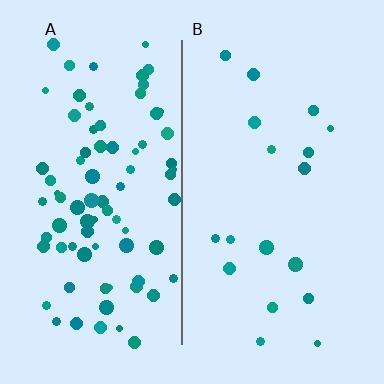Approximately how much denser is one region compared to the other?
Approximately 4.5× — region A over region B.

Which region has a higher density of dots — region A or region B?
A (the left).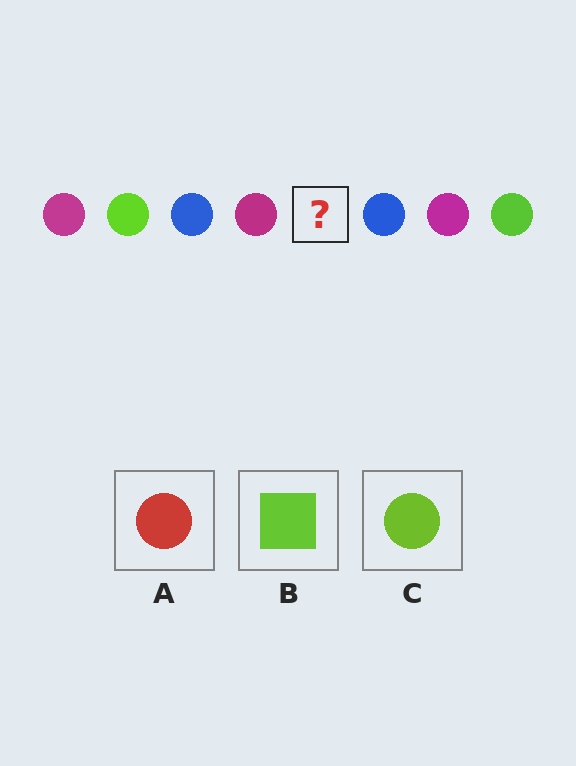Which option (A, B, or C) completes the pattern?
C.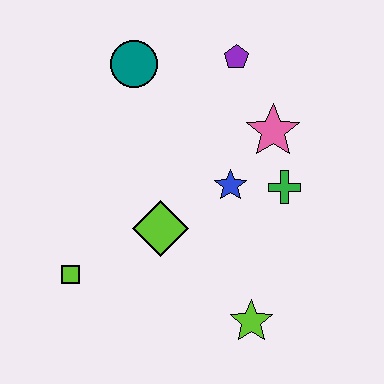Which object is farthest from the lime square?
The purple pentagon is farthest from the lime square.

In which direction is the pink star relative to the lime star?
The pink star is above the lime star.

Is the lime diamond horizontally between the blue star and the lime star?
No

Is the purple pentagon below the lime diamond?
No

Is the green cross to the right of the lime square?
Yes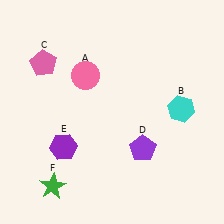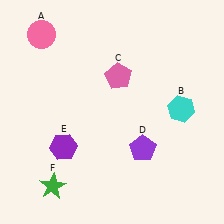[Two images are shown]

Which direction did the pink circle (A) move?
The pink circle (A) moved left.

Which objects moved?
The objects that moved are: the pink circle (A), the pink pentagon (C).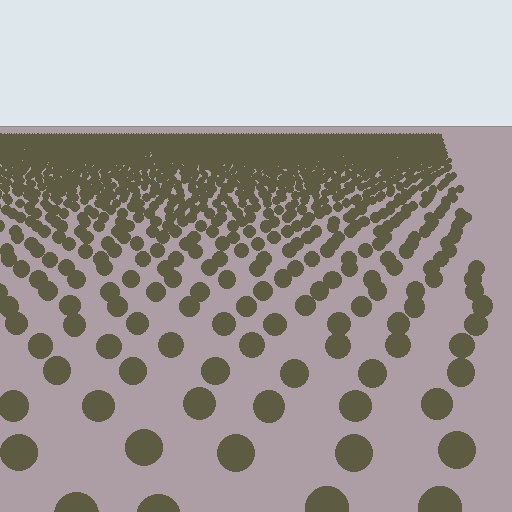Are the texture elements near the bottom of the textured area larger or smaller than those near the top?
Larger. Near the bottom, elements are closer to the viewer and appear at a bigger on-screen size.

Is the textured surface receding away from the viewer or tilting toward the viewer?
The surface is receding away from the viewer. Texture elements get smaller and denser toward the top.